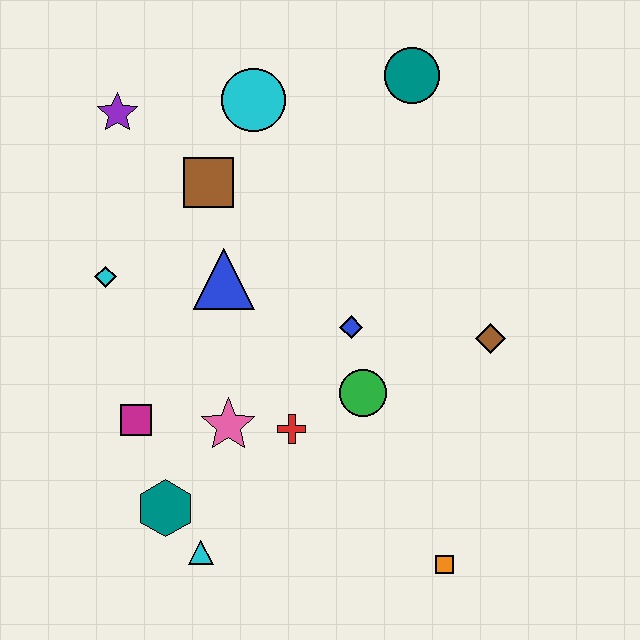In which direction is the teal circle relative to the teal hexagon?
The teal circle is above the teal hexagon.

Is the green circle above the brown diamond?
No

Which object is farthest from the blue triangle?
The orange square is farthest from the blue triangle.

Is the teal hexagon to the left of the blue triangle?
Yes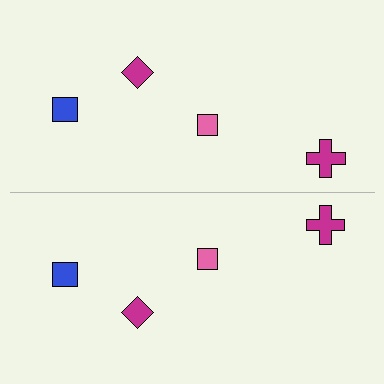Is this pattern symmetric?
Yes, this pattern has bilateral (reflection) symmetry.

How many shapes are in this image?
There are 8 shapes in this image.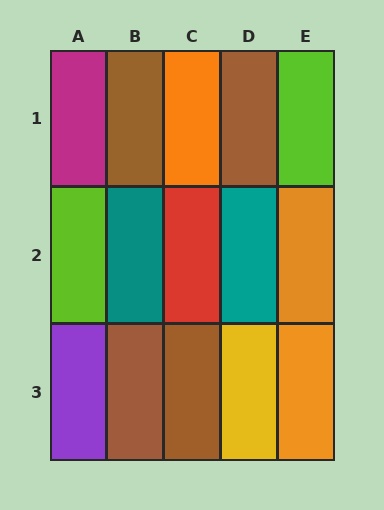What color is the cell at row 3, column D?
Yellow.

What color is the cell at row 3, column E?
Orange.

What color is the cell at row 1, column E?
Lime.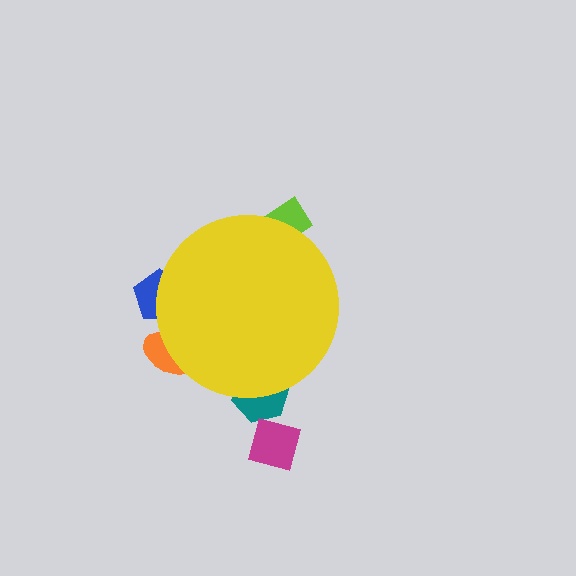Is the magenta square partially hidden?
No, the magenta square is fully visible.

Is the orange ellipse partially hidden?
Yes, the orange ellipse is partially hidden behind the yellow circle.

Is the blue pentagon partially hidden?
Yes, the blue pentagon is partially hidden behind the yellow circle.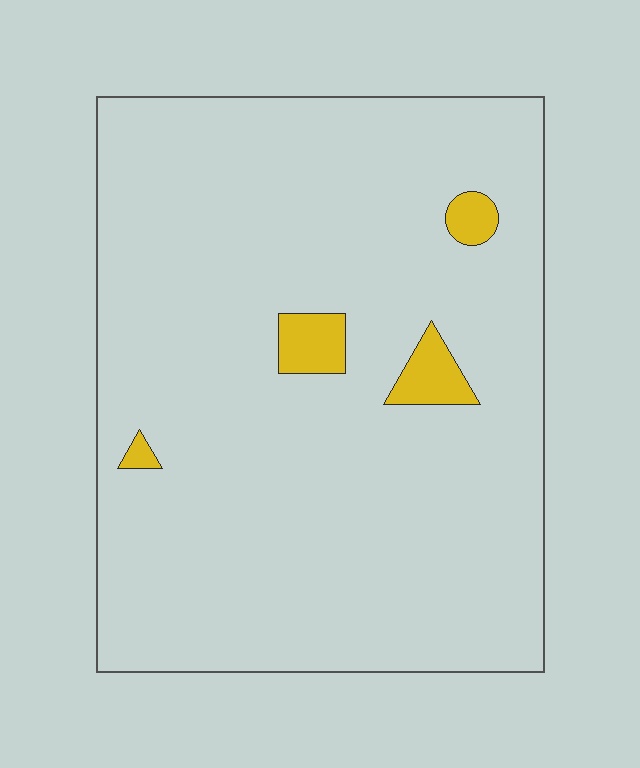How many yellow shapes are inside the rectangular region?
4.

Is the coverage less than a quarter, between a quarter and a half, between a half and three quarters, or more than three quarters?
Less than a quarter.